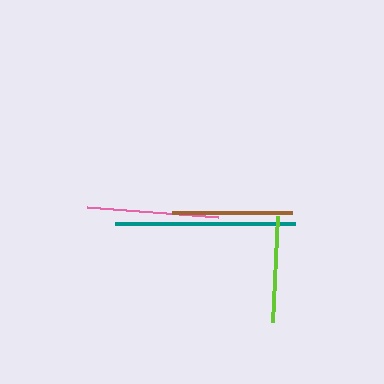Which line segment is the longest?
The teal line is the longest at approximately 180 pixels.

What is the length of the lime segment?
The lime segment is approximately 106 pixels long.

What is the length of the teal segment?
The teal segment is approximately 180 pixels long.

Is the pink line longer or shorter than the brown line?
The pink line is longer than the brown line.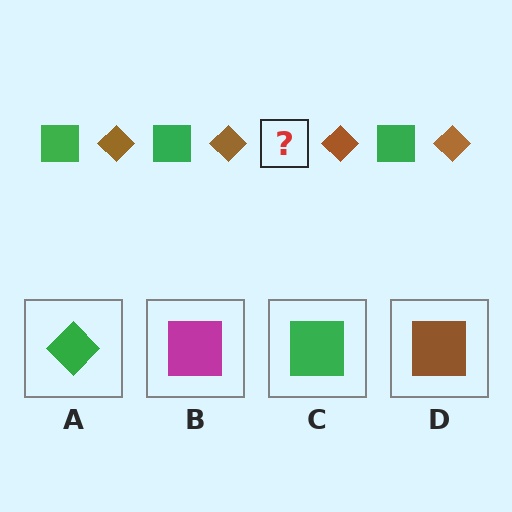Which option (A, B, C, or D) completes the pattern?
C.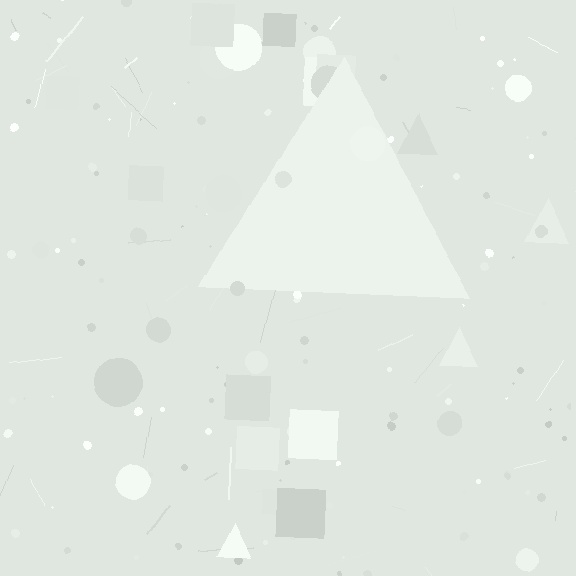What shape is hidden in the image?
A triangle is hidden in the image.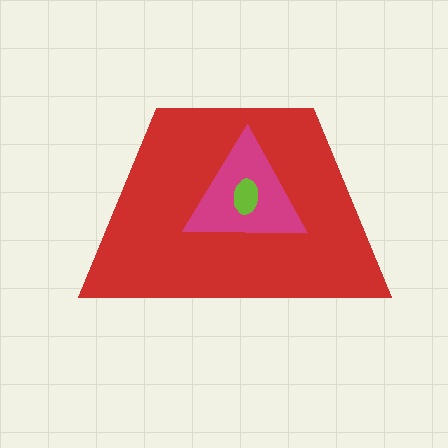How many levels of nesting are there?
3.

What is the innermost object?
The lime ellipse.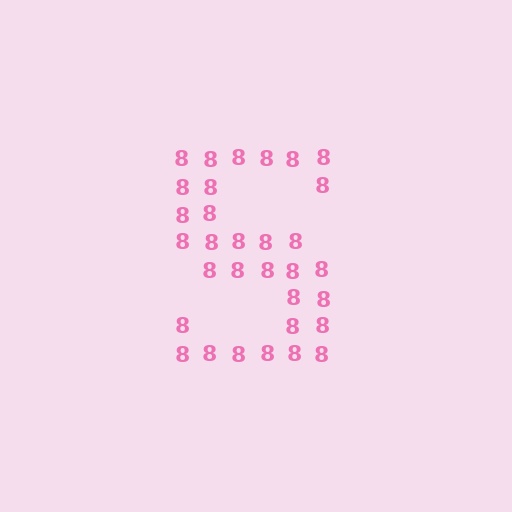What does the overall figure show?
The overall figure shows the letter S.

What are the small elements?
The small elements are digit 8's.